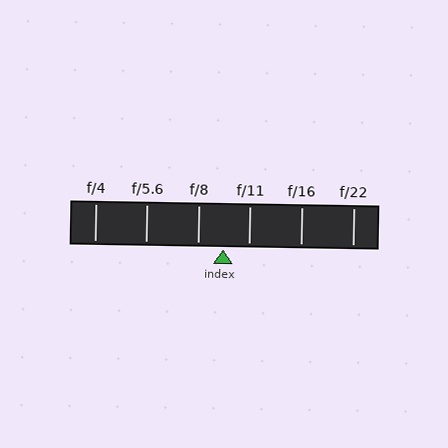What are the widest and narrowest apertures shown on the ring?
The widest aperture shown is f/4 and the narrowest is f/22.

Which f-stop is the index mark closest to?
The index mark is closest to f/8.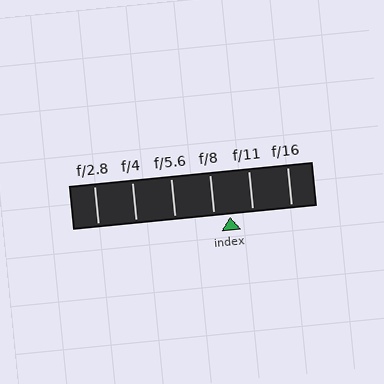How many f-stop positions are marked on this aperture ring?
There are 6 f-stop positions marked.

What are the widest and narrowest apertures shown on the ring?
The widest aperture shown is f/2.8 and the narrowest is f/16.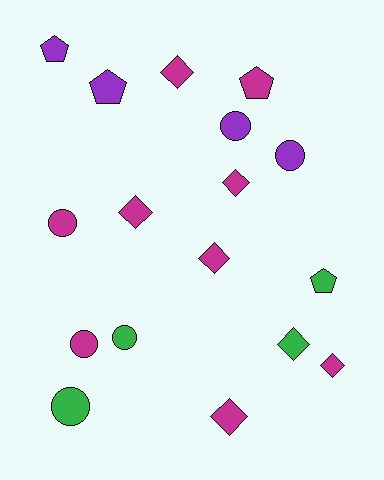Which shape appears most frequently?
Diamond, with 7 objects.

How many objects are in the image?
There are 17 objects.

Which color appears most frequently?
Magenta, with 9 objects.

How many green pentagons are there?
There is 1 green pentagon.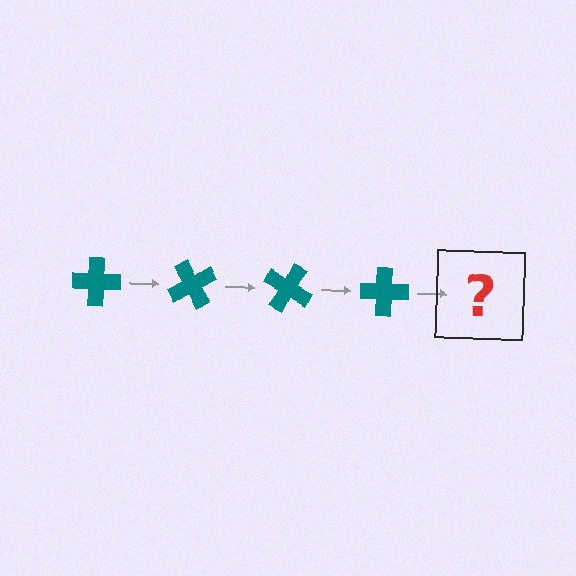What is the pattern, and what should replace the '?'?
The pattern is that the cross rotates 60 degrees each step. The '?' should be a teal cross rotated 240 degrees.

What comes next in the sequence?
The next element should be a teal cross rotated 240 degrees.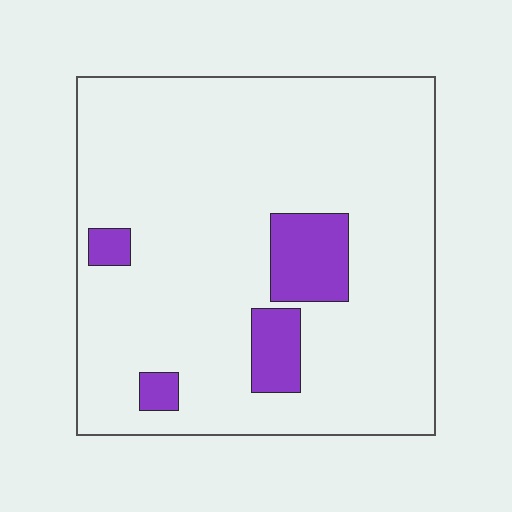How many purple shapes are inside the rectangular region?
4.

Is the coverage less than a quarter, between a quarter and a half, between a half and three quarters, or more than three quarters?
Less than a quarter.